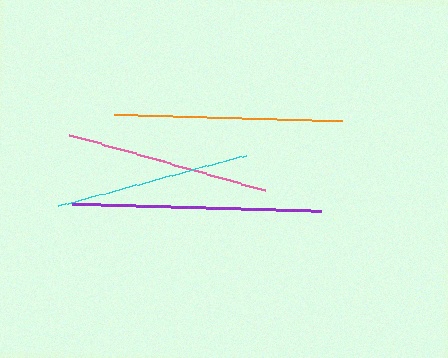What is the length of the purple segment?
The purple segment is approximately 249 pixels long.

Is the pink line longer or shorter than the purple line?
The purple line is longer than the pink line.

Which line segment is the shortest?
The cyan line is the shortest at approximately 194 pixels.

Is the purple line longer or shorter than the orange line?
The purple line is longer than the orange line.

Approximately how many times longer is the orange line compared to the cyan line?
The orange line is approximately 1.2 times the length of the cyan line.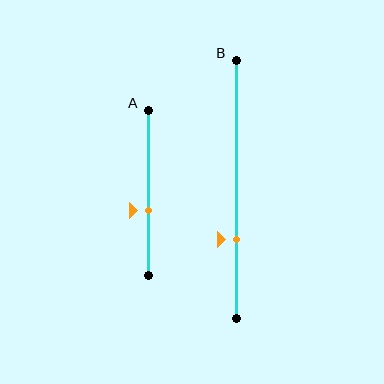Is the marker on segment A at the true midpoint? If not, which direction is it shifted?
No, the marker on segment A is shifted downward by about 11% of the segment length.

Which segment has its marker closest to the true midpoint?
Segment A has its marker closest to the true midpoint.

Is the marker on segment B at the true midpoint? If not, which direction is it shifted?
No, the marker on segment B is shifted downward by about 20% of the segment length.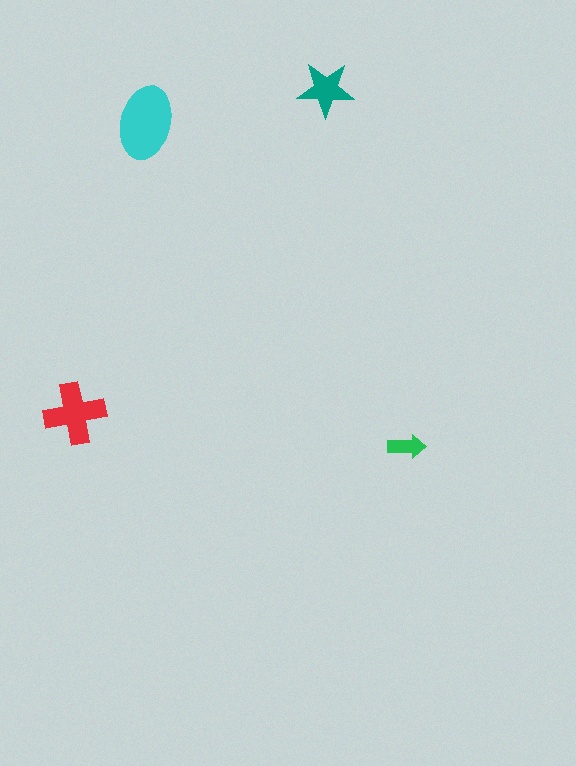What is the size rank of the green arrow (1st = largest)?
4th.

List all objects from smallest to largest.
The green arrow, the teal star, the red cross, the cyan ellipse.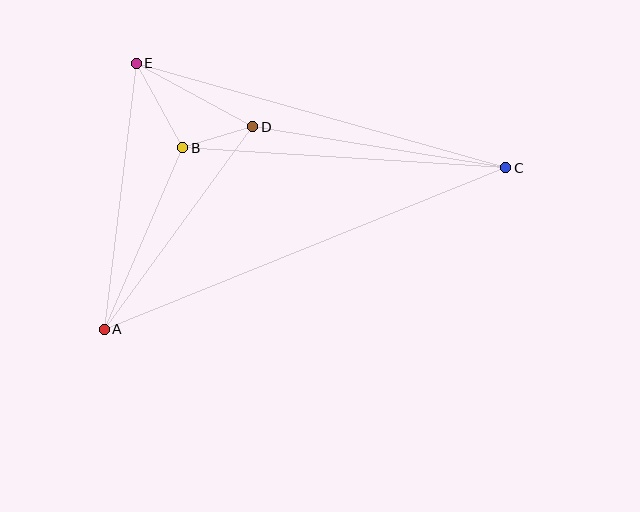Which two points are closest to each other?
Points B and D are closest to each other.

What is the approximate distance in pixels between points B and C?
The distance between B and C is approximately 324 pixels.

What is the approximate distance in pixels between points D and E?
The distance between D and E is approximately 133 pixels.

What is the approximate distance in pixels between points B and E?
The distance between B and E is approximately 97 pixels.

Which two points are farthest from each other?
Points A and C are farthest from each other.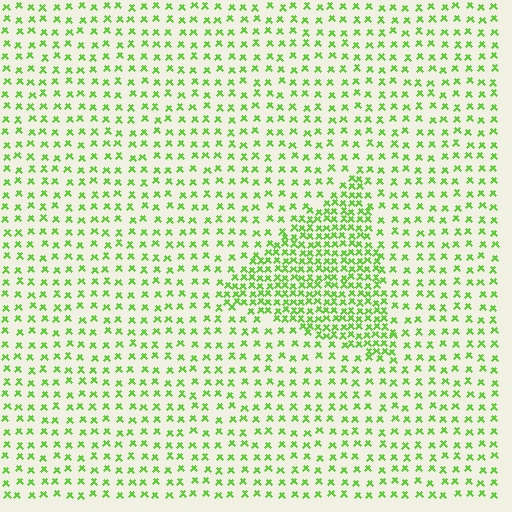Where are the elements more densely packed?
The elements are more densely packed inside the triangle boundary.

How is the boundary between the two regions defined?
The boundary is defined by a change in element density (approximately 2.3x ratio). All elements are the same color, size, and shape.